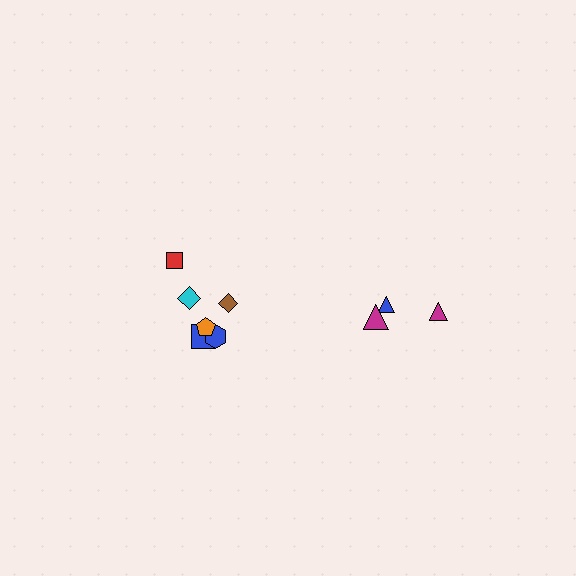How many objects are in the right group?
There are 3 objects.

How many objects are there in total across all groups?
There are 9 objects.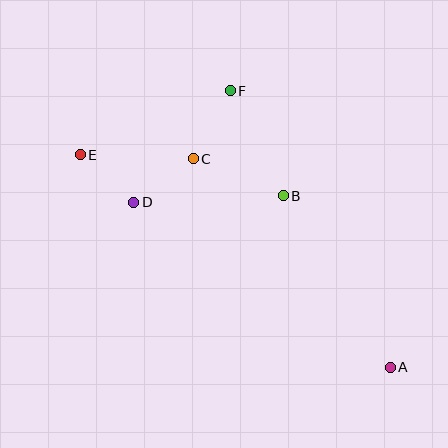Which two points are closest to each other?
Points D and E are closest to each other.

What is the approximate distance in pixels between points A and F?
The distance between A and F is approximately 319 pixels.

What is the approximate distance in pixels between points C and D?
The distance between C and D is approximately 73 pixels.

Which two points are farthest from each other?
Points A and E are farthest from each other.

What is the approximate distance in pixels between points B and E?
The distance between B and E is approximately 207 pixels.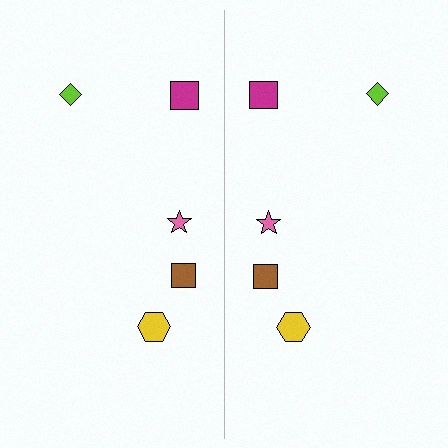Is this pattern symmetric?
Yes, this pattern has bilateral (reflection) symmetry.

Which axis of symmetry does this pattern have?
The pattern has a vertical axis of symmetry running through the center of the image.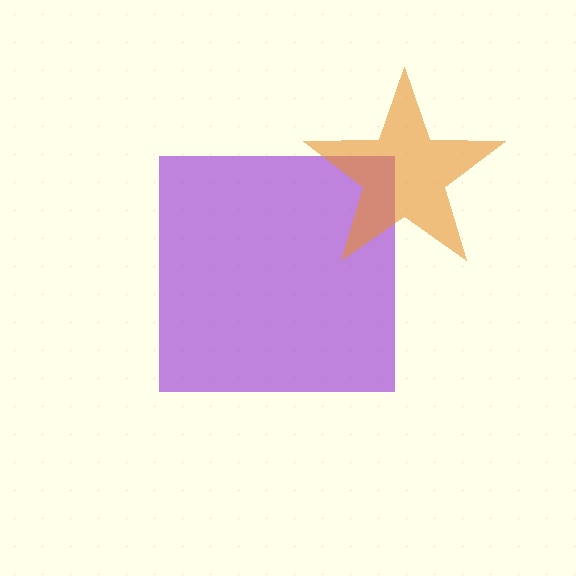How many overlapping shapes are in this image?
There are 2 overlapping shapes in the image.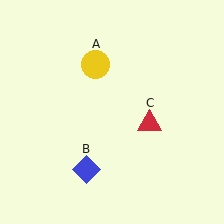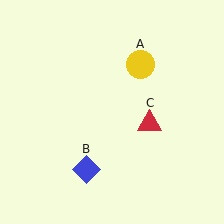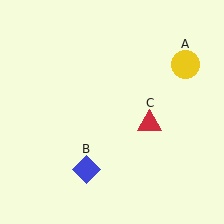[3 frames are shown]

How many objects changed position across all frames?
1 object changed position: yellow circle (object A).